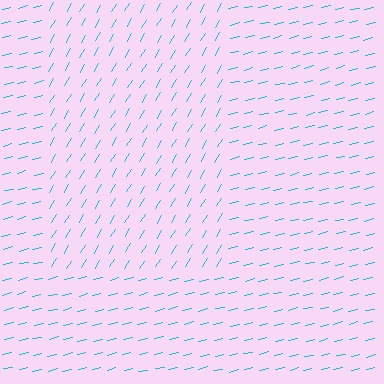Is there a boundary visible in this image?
Yes, there is a texture boundary formed by a change in line orientation.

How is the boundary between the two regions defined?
The boundary is defined purely by a change in line orientation (approximately 45 degrees difference). All lines are the same color and thickness.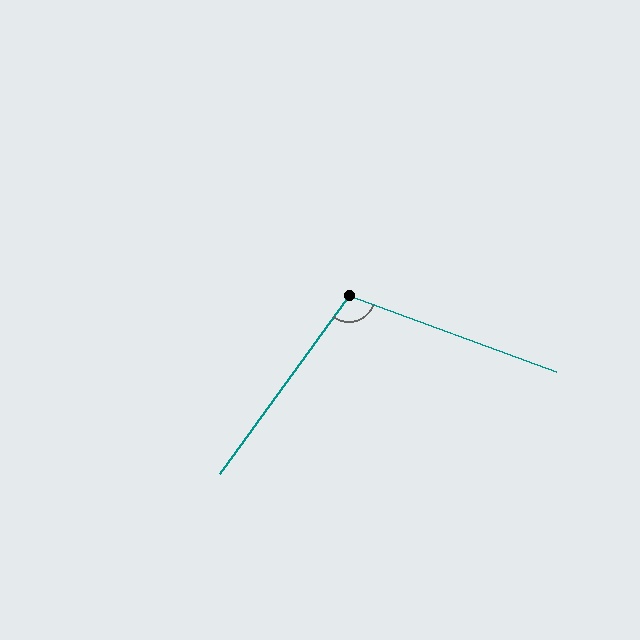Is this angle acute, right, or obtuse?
It is obtuse.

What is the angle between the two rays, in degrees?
Approximately 106 degrees.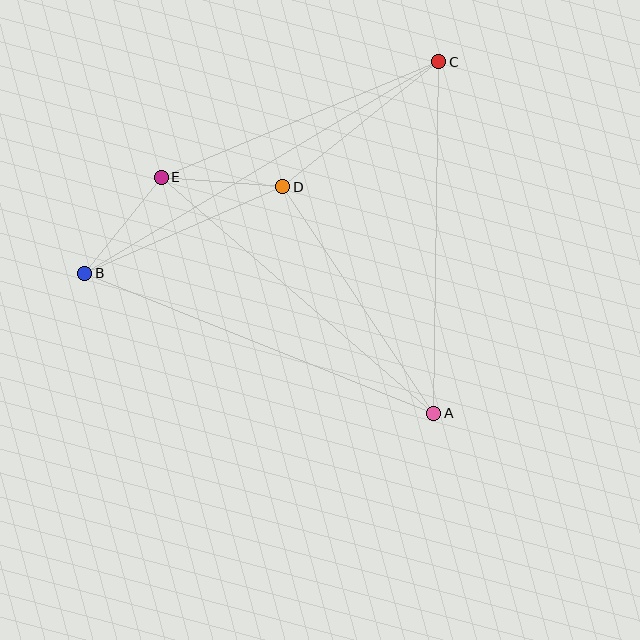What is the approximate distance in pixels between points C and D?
The distance between C and D is approximately 200 pixels.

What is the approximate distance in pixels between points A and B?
The distance between A and B is approximately 376 pixels.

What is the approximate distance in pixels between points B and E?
The distance between B and E is approximately 123 pixels.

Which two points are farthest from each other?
Points B and C are farthest from each other.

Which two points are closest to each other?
Points D and E are closest to each other.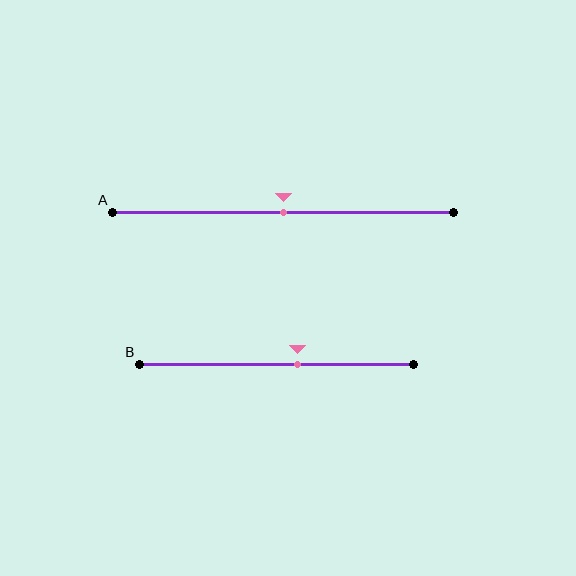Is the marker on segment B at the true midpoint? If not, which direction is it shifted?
No, the marker on segment B is shifted to the right by about 7% of the segment length.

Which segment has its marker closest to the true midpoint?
Segment A has its marker closest to the true midpoint.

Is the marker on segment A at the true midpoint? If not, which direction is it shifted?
Yes, the marker on segment A is at the true midpoint.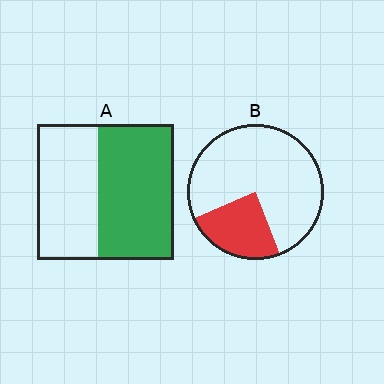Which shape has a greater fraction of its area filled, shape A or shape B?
Shape A.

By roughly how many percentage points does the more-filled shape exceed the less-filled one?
By roughly 30 percentage points (A over B).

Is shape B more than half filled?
No.